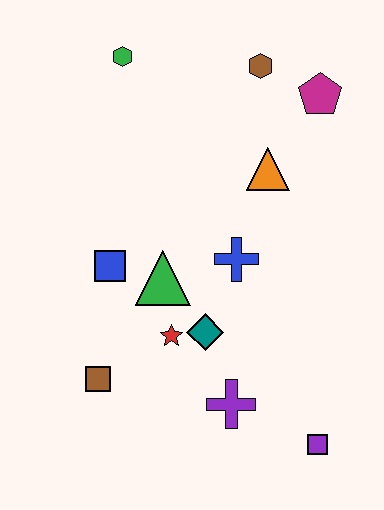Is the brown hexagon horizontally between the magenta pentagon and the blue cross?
Yes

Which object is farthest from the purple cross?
The green hexagon is farthest from the purple cross.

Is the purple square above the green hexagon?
No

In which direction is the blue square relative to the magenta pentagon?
The blue square is to the left of the magenta pentagon.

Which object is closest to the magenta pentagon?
The brown hexagon is closest to the magenta pentagon.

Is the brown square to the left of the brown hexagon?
Yes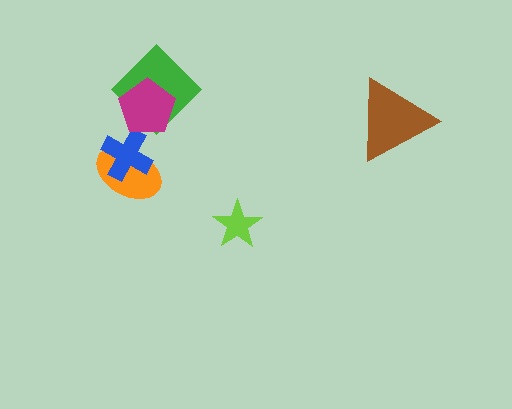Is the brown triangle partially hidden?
No, no other shape covers it.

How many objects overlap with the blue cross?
1 object overlaps with the blue cross.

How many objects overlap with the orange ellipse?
1 object overlaps with the orange ellipse.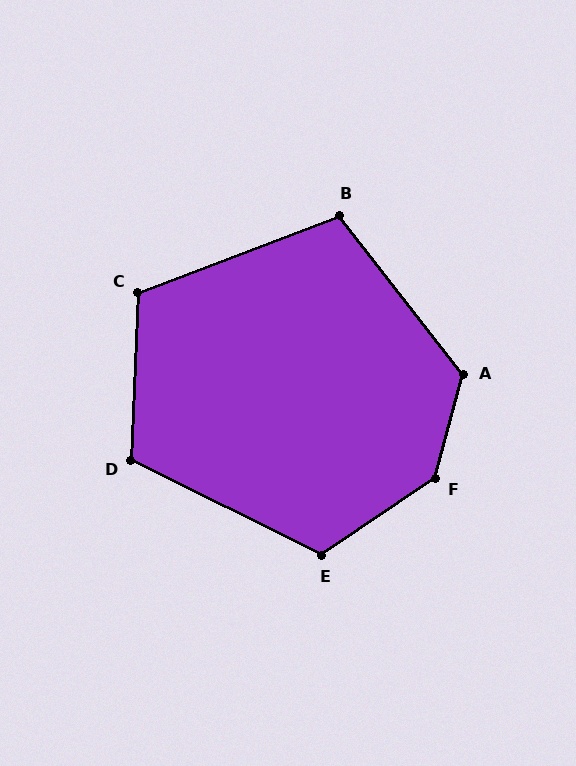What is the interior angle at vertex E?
Approximately 119 degrees (obtuse).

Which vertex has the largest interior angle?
F, at approximately 139 degrees.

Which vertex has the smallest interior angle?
B, at approximately 107 degrees.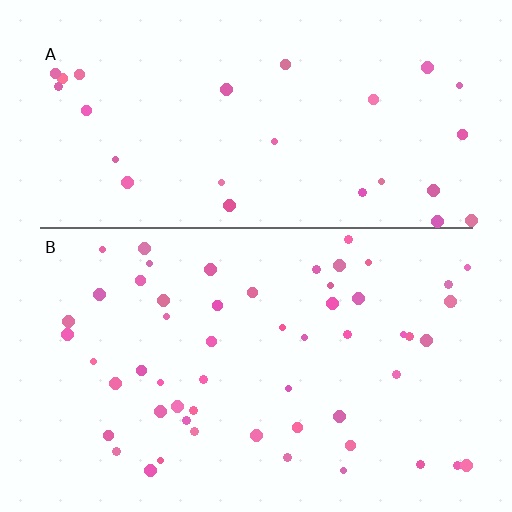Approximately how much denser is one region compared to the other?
Approximately 2.0× — region B over region A.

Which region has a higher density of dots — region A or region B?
B (the bottom).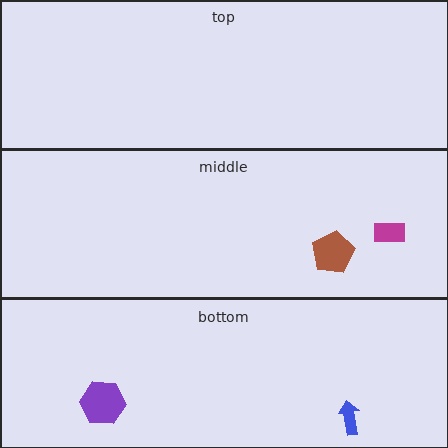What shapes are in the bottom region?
The purple hexagon, the blue arrow.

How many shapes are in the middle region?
2.